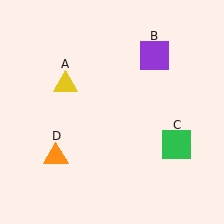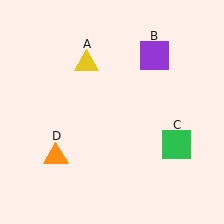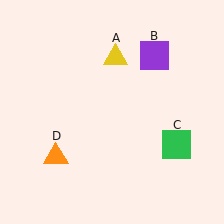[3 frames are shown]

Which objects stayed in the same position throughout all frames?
Purple square (object B) and green square (object C) and orange triangle (object D) remained stationary.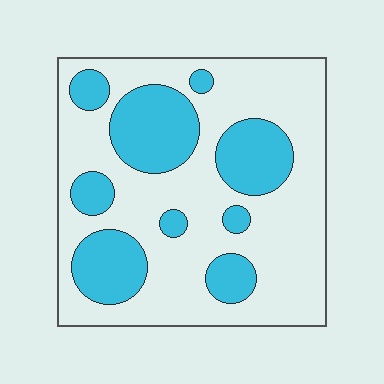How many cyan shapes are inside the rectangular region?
9.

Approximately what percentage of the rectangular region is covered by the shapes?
Approximately 30%.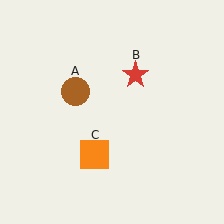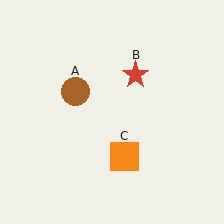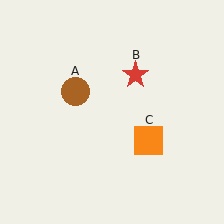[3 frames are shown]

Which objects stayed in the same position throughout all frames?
Brown circle (object A) and red star (object B) remained stationary.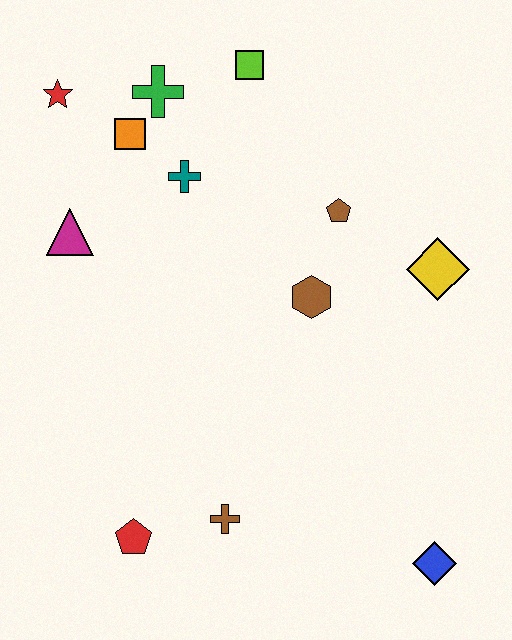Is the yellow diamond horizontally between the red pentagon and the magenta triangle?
No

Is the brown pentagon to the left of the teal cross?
No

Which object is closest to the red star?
The orange square is closest to the red star.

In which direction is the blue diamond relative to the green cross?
The blue diamond is below the green cross.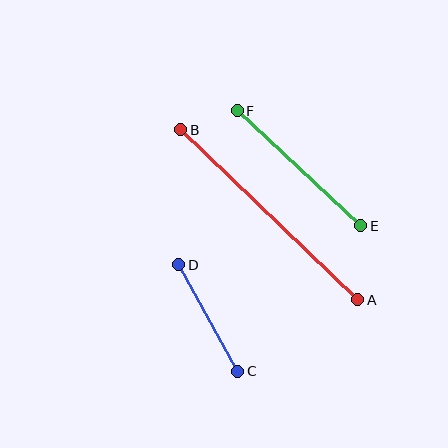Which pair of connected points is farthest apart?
Points A and B are farthest apart.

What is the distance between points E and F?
The distance is approximately 169 pixels.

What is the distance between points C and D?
The distance is approximately 122 pixels.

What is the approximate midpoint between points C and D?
The midpoint is at approximately (208, 318) pixels.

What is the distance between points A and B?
The distance is approximately 246 pixels.